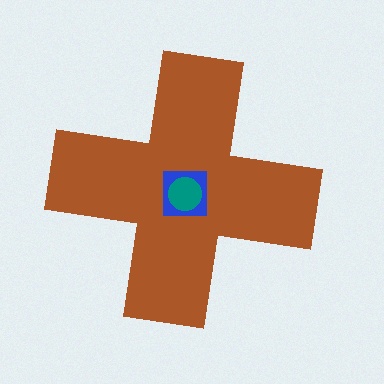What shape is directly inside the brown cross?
The blue square.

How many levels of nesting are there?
3.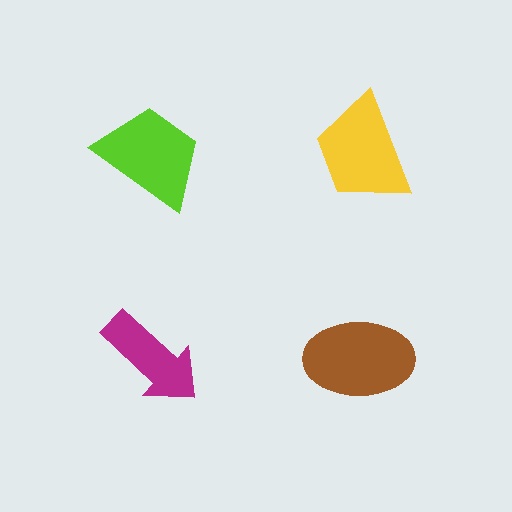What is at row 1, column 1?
A lime trapezoid.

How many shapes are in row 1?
2 shapes.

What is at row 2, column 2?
A brown ellipse.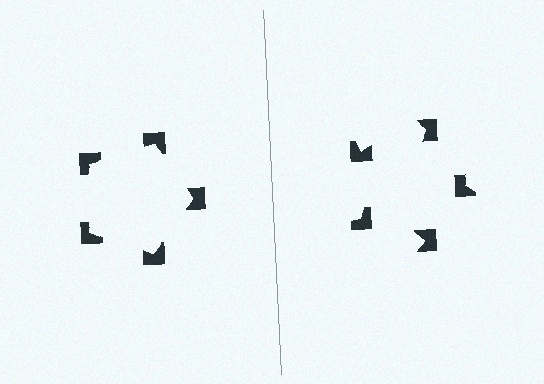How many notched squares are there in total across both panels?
10 — 5 on each side.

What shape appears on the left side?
An illusory pentagon.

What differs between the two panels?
The notched squares are positioned identically on both sides; only the wedge orientations differ. On the left they align to a pentagon; on the right they are misaligned.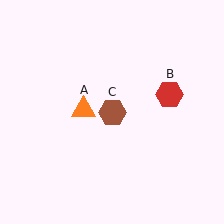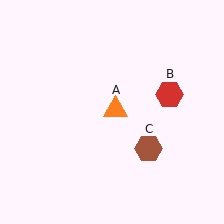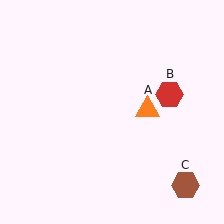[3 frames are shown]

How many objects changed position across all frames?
2 objects changed position: orange triangle (object A), brown hexagon (object C).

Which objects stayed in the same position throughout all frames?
Red hexagon (object B) remained stationary.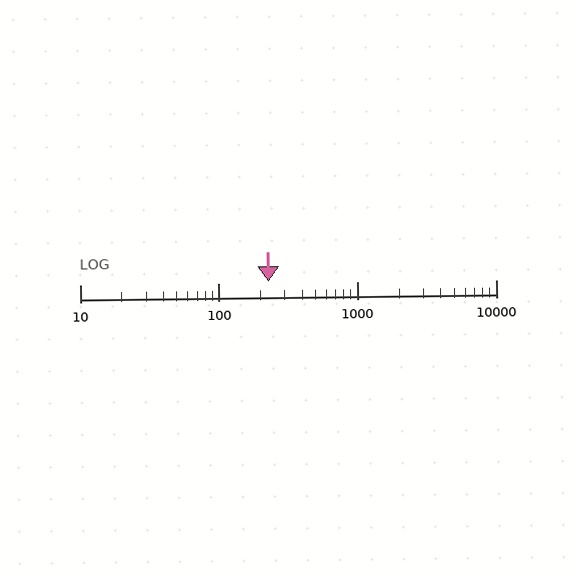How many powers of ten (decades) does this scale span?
The scale spans 3 decades, from 10 to 10000.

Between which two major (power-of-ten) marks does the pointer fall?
The pointer is between 100 and 1000.